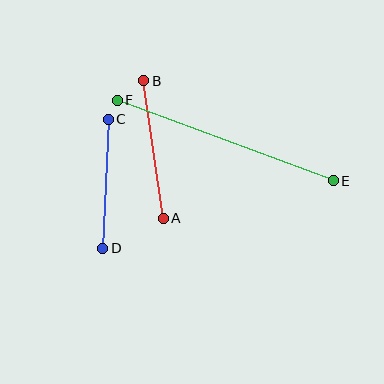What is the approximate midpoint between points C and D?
The midpoint is at approximately (105, 184) pixels.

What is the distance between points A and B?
The distance is approximately 139 pixels.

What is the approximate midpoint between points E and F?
The midpoint is at approximately (225, 140) pixels.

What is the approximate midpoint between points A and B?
The midpoint is at approximately (153, 149) pixels.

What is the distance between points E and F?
The distance is approximately 231 pixels.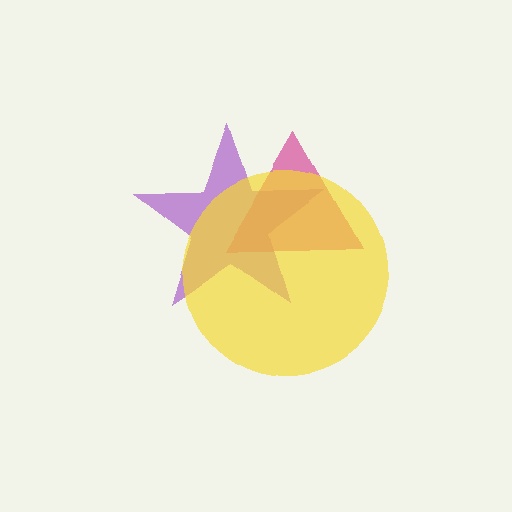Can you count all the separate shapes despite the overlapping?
Yes, there are 3 separate shapes.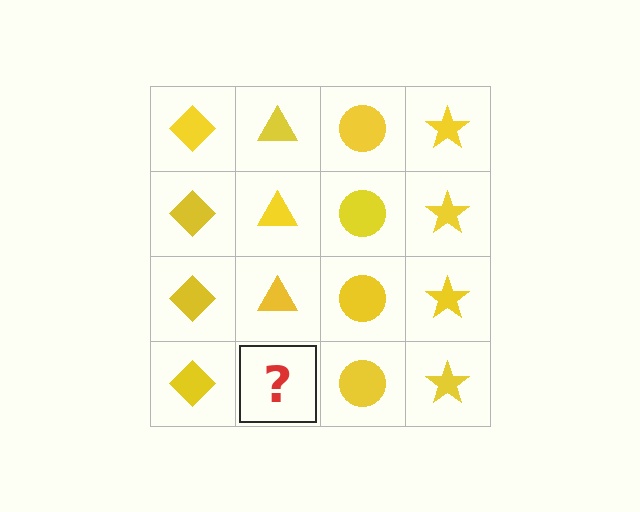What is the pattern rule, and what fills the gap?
The rule is that each column has a consistent shape. The gap should be filled with a yellow triangle.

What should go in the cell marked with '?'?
The missing cell should contain a yellow triangle.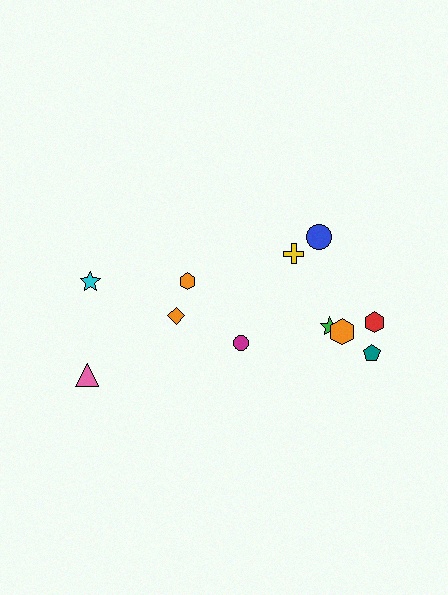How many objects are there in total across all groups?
There are 11 objects.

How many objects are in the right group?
There are 7 objects.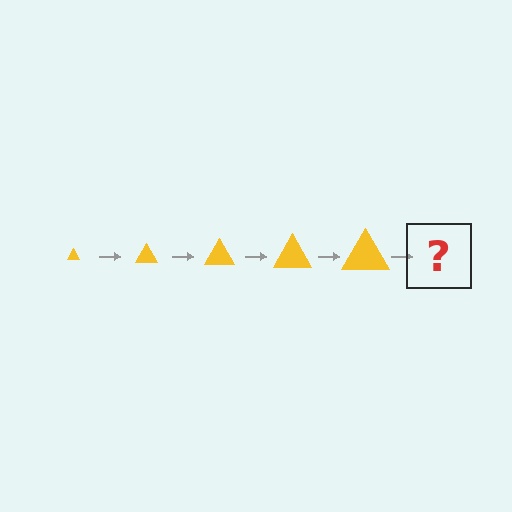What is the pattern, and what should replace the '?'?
The pattern is that the triangle gets progressively larger each step. The '?' should be a yellow triangle, larger than the previous one.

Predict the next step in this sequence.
The next step is a yellow triangle, larger than the previous one.